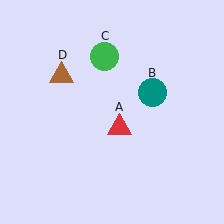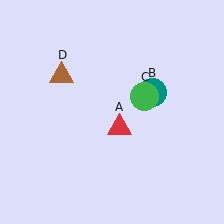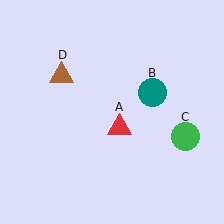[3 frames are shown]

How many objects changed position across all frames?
1 object changed position: green circle (object C).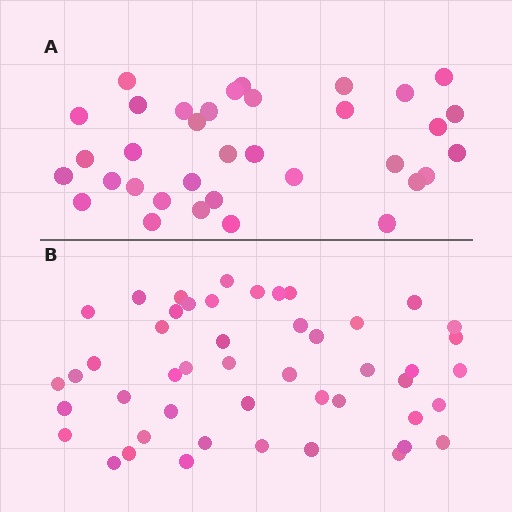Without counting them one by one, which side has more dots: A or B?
Region B (the bottom region) has more dots.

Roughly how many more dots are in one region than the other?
Region B has approximately 15 more dots than region A.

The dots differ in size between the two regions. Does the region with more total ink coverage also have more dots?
No. Region A has more total ink coverage because its dots are larger, but region B actually contains more individual dots. Total area can be misleading — the number of items is what matters here.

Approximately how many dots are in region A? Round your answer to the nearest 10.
About 40 dots. (The exact count is 35, which rounds to 40.)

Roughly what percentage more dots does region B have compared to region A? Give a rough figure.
About 35% more.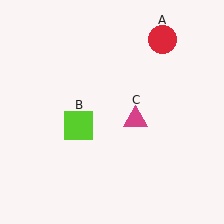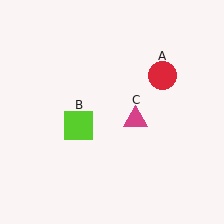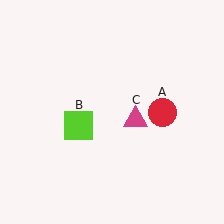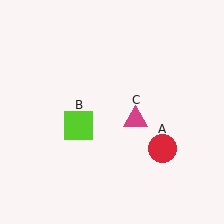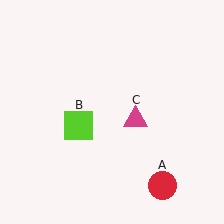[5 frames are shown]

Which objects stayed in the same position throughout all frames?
Lime square (object B) and magenta triangle (object C) remained stationary.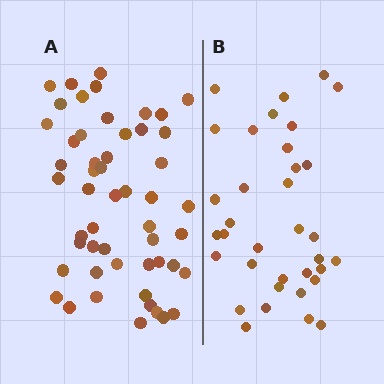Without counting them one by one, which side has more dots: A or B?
Region A (the left region) has more dots.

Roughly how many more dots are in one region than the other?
Region A has approximately 15 more dots than region B.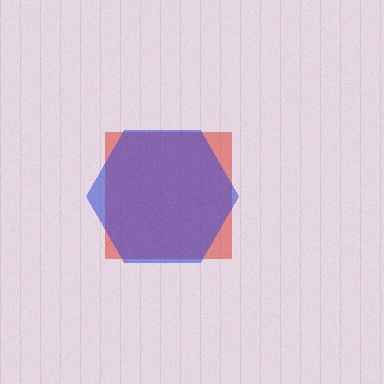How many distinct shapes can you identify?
There are 2 distinct shapes: a red square, a blue hexagon.